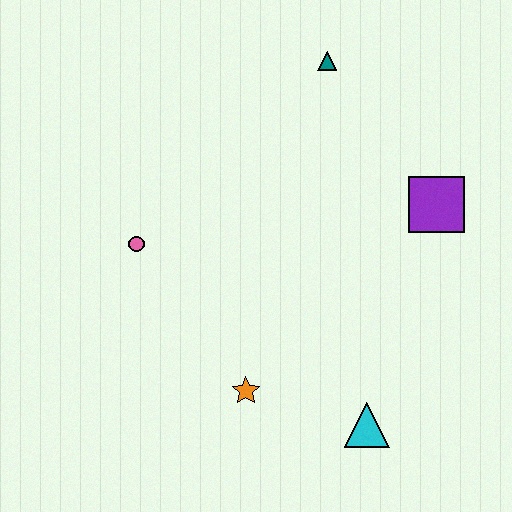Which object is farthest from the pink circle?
The purple square is farthest from the pink circle.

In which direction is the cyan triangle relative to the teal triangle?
The cyan triangle is below the teal triangle.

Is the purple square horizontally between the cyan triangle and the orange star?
No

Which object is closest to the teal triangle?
The purple square is closest to the teal triangle.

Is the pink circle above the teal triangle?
No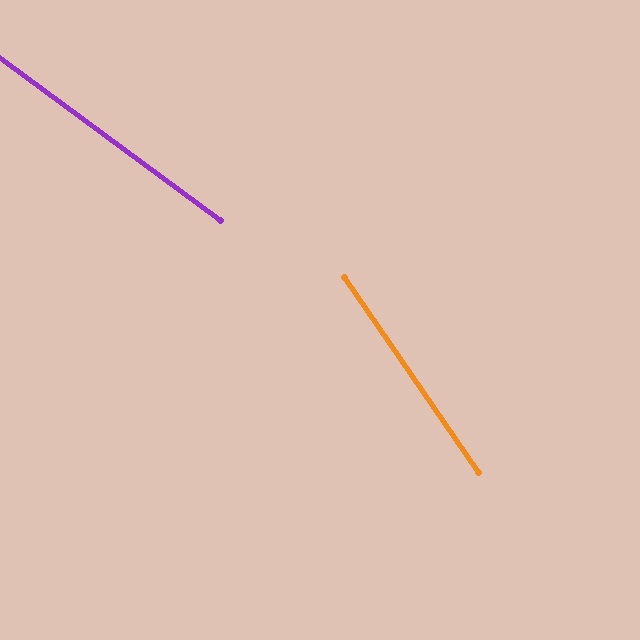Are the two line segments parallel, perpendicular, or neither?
Neither parallel nor perpendicular — they differ by about 19°.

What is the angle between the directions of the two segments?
Approximately 19 degrees.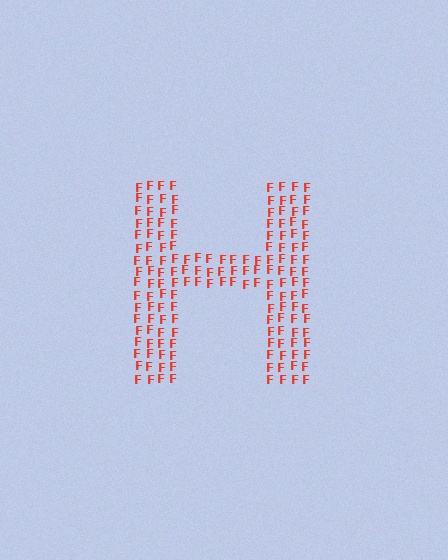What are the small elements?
The small elements are letter F's.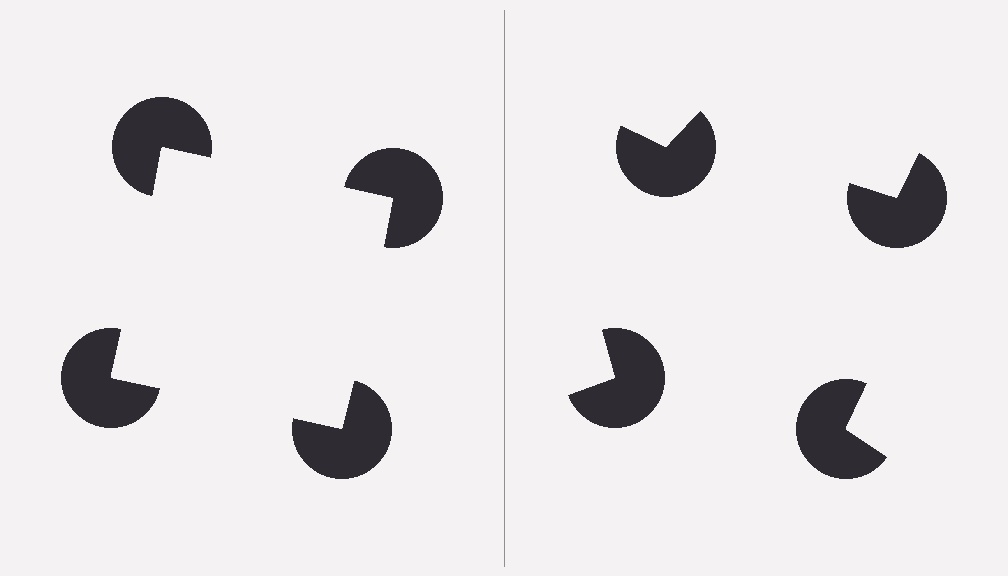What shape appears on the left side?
An illusory square.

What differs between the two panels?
The pac-man discs are positioned identically on both sides; only the wedge orientations differ. On the left they align to a square; on the right they are misaligned.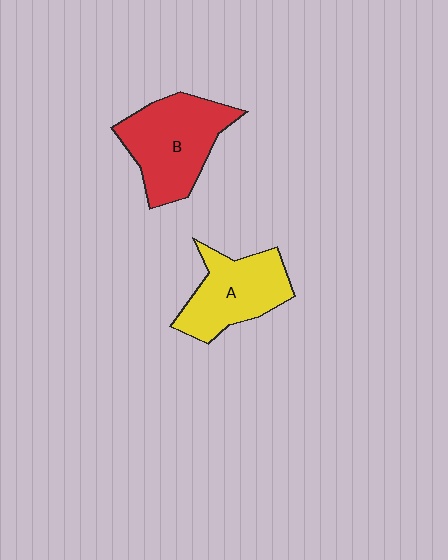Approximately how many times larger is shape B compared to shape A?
Approximately 1.2 times.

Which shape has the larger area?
Shape B (red).